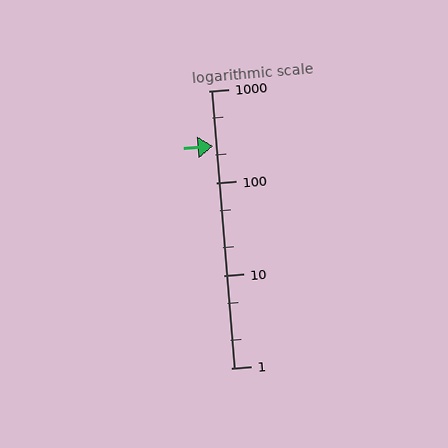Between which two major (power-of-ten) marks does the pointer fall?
The pointer is between 100 and 1000.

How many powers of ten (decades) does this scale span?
The scale spans 3 decades, from 1 to 1000.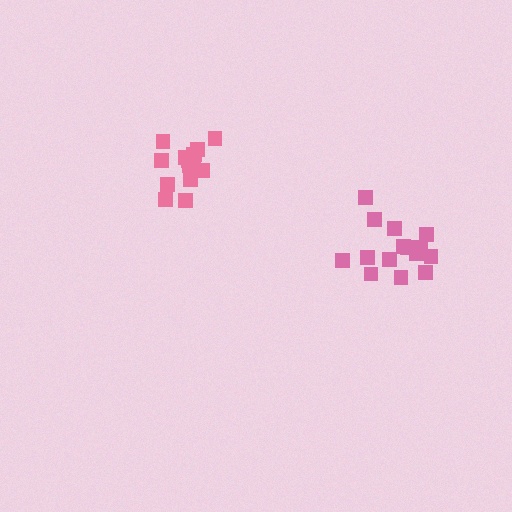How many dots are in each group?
Group 1: 15 dots, Group 2: 15 dots (30 total).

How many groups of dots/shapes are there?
There are 2 groups.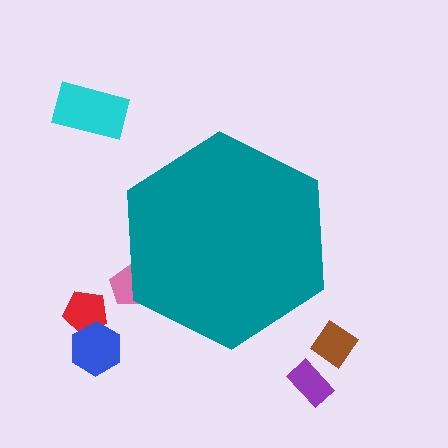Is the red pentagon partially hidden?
No, the red pentagon is fully visible.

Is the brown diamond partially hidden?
No, the brown diamond is fully visible.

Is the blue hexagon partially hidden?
No, the blue hexagon is fully visible.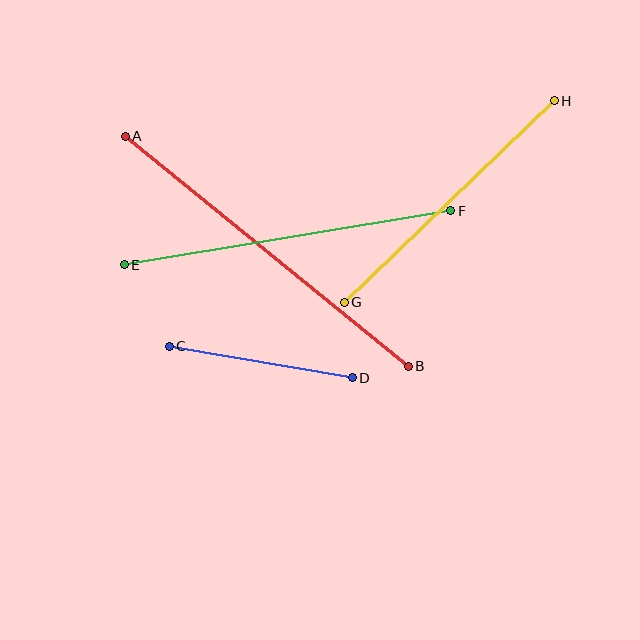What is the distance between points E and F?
The distance is approximately 331 pixels.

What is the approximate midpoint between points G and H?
The midpoint is at approximately (449, 202) pixels.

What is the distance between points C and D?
The distance is approximately 186 pixels.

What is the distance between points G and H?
The distance is approximately 291 pixels.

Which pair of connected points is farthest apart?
Points A and B are farthest apart.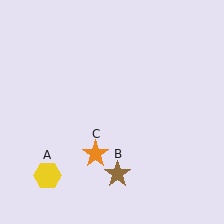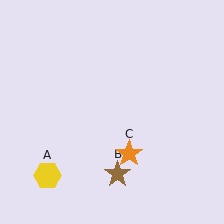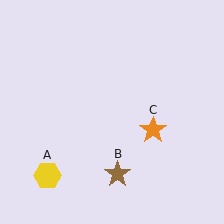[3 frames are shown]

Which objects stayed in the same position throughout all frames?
Yellow hexagon (object A) and brown star (object B) remained stationary.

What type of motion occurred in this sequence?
The orange star (object C) rotated counterclockwise around the center of the scene.